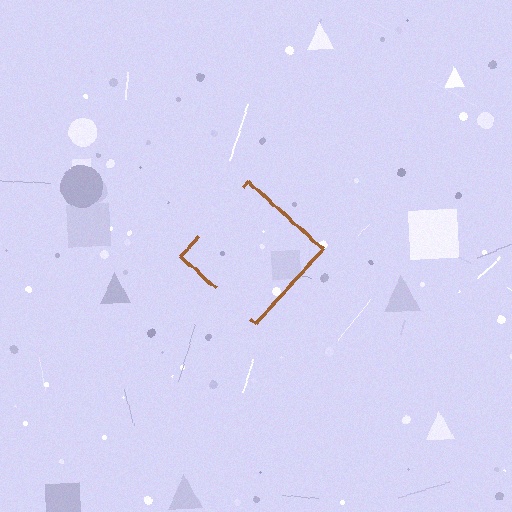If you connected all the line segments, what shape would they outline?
They would outline a diamond.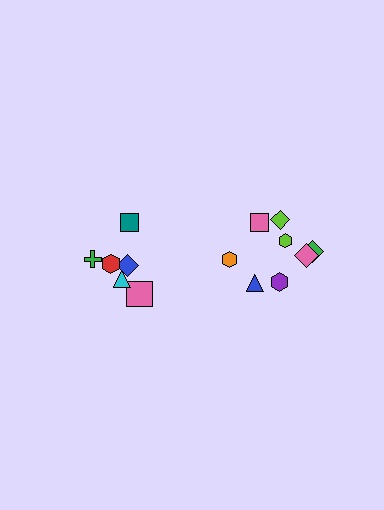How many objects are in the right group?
There are 8 objects.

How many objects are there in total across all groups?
There are 14 objects.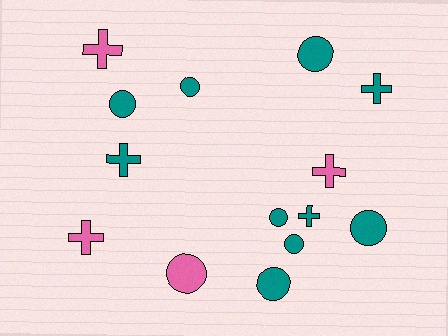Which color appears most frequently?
Teal, with 10 objects.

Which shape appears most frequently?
Circle, with 8 objects.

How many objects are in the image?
There are 14 objects.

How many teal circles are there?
There are 7 teal circles.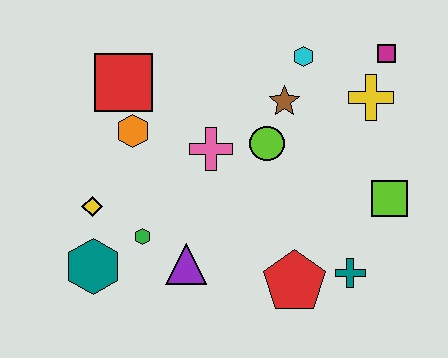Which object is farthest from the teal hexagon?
The magenta square is farthest from the teal hexagon.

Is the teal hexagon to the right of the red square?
No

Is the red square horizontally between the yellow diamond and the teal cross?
Yes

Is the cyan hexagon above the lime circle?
Yes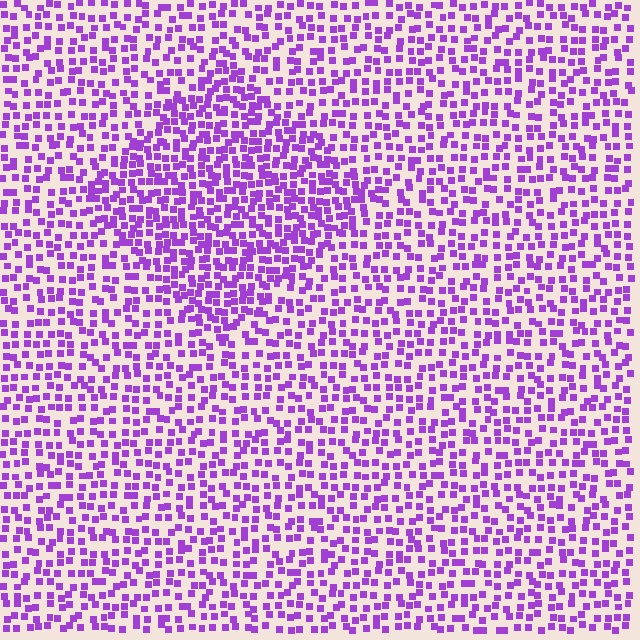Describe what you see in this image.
The image contains small purple elements arranged at two different densities. A diamond-shaped region is visible where the elements are more densely packed than the surrounding area.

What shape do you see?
I see a diamond.